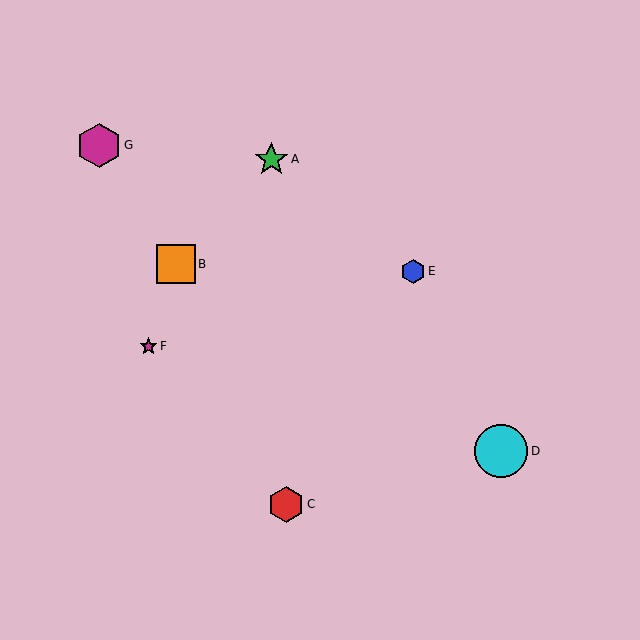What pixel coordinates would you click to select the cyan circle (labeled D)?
Click at (501, 451) to select the cyan circle D.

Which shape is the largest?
The cyan circle (labeled D) is the largest.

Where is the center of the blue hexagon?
The center of the blue hexagon is at (413, 271).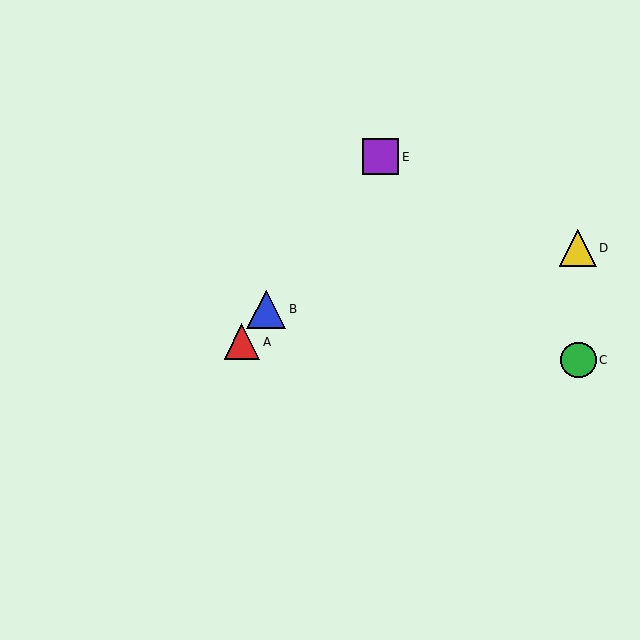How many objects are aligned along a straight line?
3 objects (A, B, E) are aligned along a straight line.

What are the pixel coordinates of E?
Object E is at (381, 157).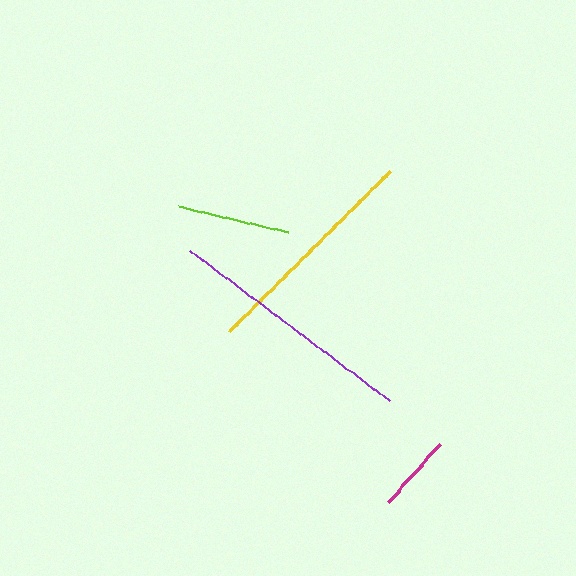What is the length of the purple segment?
The purple segment is approximately 250 pixels long.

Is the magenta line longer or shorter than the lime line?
The lime line is longer than the magenta line.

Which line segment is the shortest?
The magenta line is the shortest at approximately 78 pixels.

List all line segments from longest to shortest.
From longest to shortest: purple, yellow, lime, magenta.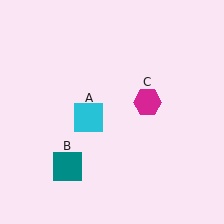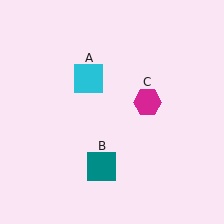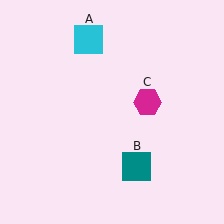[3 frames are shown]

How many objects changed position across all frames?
2 objects changed position: cyan square (object A), teal square (object B).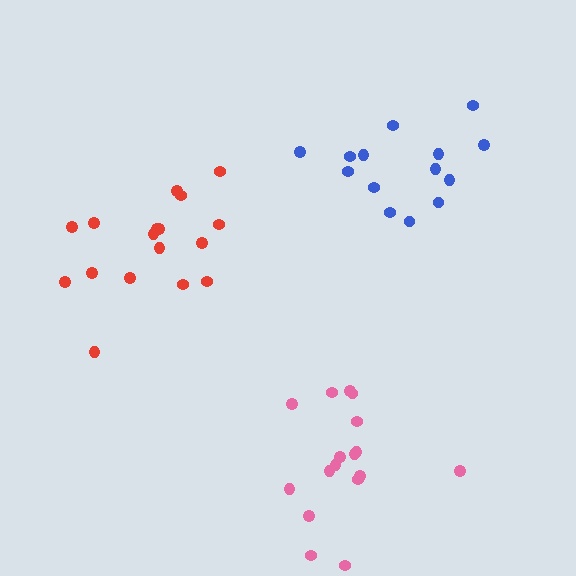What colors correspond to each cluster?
The clusters are colored: red, pink, blue.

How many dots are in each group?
Group 1: 17 dots, Group 2: 17 dots, Group 3: 14 dots (48 total).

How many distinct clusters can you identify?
There are 3 distinct clusters.